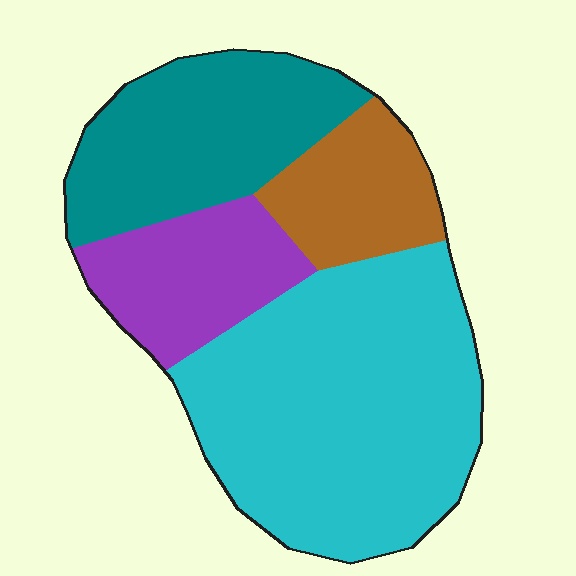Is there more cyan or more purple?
Cyan.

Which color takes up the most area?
Cyan, at roughly 45%.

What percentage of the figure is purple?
Purple covers around 15% of the figure.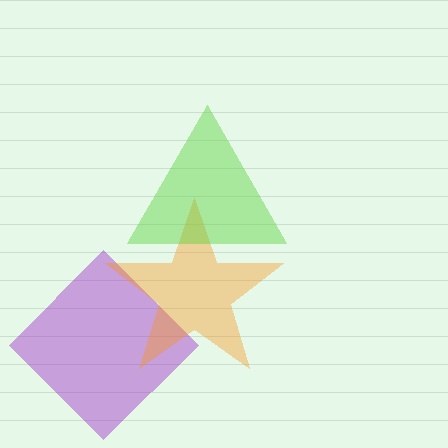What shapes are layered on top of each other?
The layered shapes are: a purple diamond, an orange star, a lime triangle.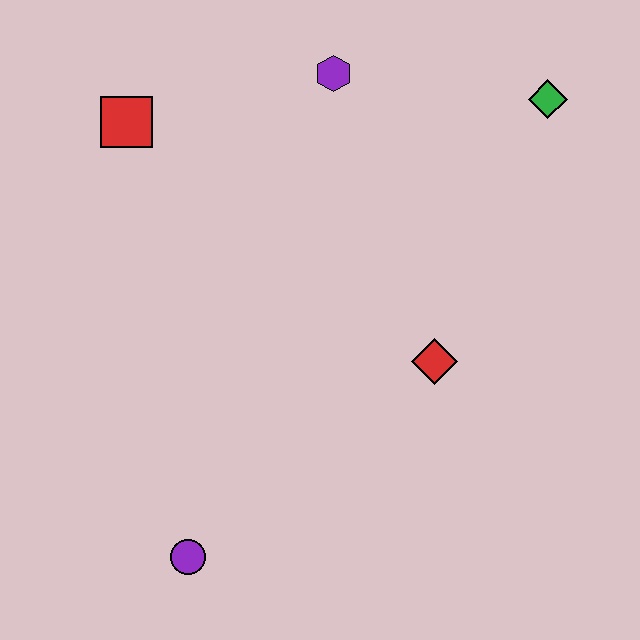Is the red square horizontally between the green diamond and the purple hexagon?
No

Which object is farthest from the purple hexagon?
The purple circle is farthest from the purple hexagon.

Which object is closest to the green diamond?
The purple hexagon is closest to the green diamond.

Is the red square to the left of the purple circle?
Yes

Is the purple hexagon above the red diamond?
Yes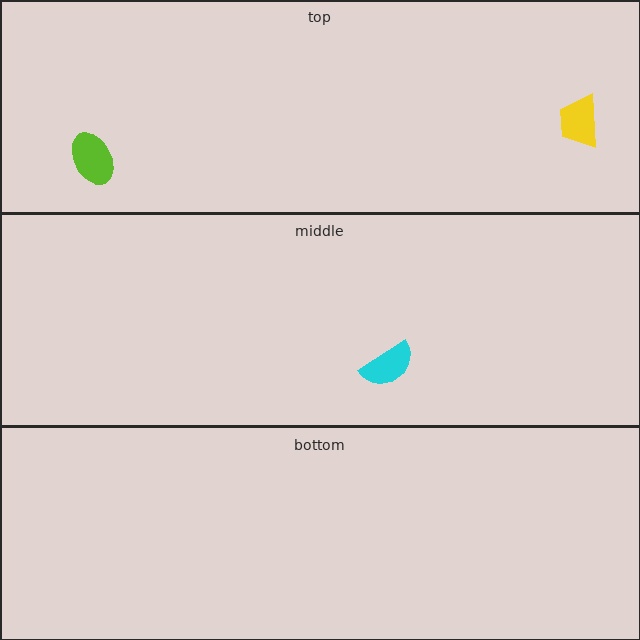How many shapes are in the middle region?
1.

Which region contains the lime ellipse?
The top region.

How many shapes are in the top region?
2.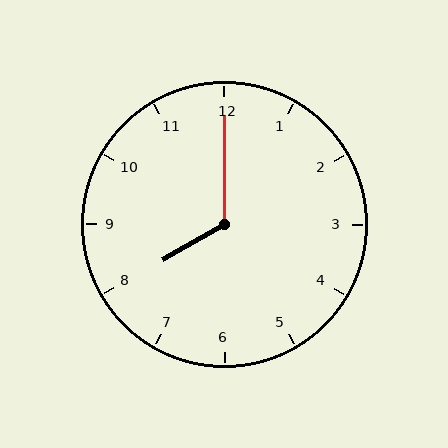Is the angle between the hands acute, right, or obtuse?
It is obtuse.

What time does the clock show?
8:00.